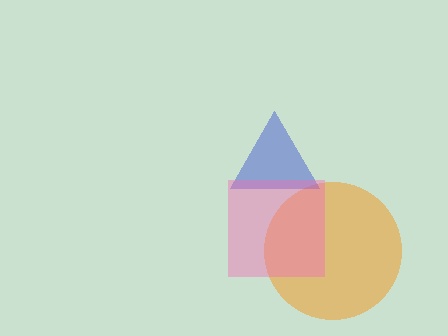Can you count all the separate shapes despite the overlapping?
Yes, there are 3 separate shapes.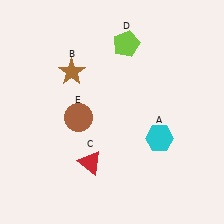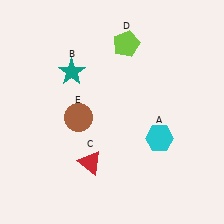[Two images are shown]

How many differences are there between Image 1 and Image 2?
There is 1 difference between the two images.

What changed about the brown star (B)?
In Image 1, B is brown. In Image 2, it changed to teal.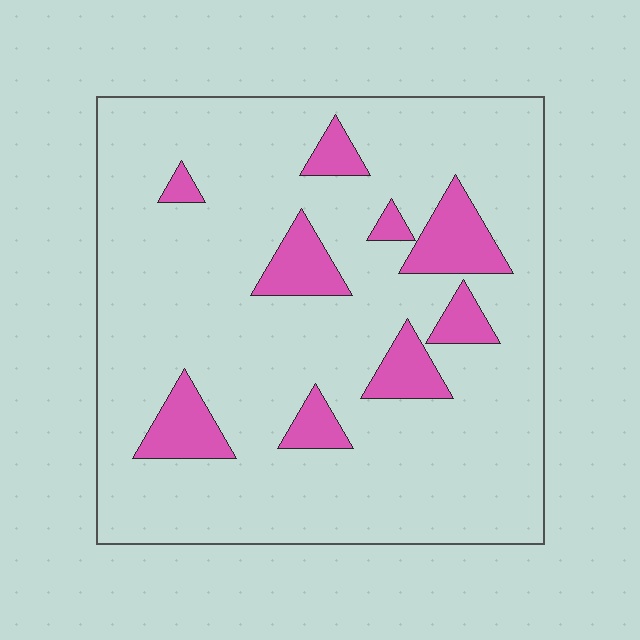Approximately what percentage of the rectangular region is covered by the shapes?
Approximately 15%.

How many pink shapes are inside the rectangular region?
9.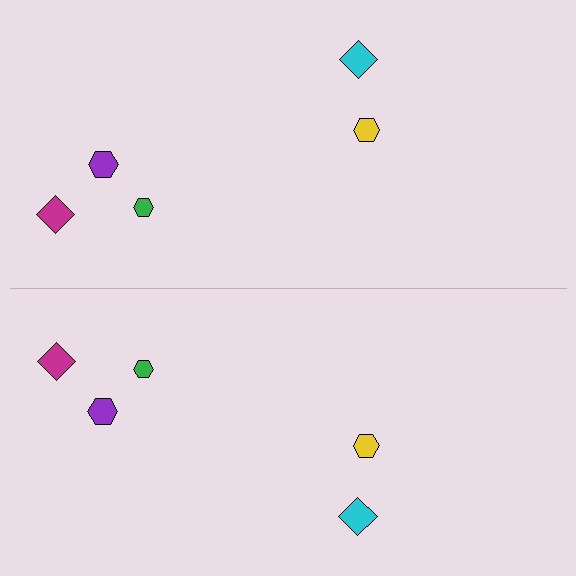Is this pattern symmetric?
Yes, this pattern has bilateral (reflection) symmetry.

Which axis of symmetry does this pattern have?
The pattern has a horizontal axis of symmetry running through the center of the image.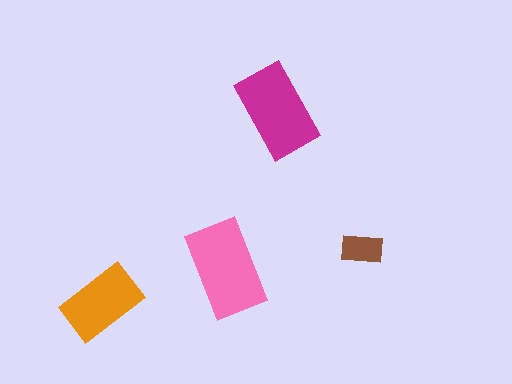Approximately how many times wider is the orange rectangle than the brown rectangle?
About 2 times wider.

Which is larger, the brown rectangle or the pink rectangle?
The pink one.